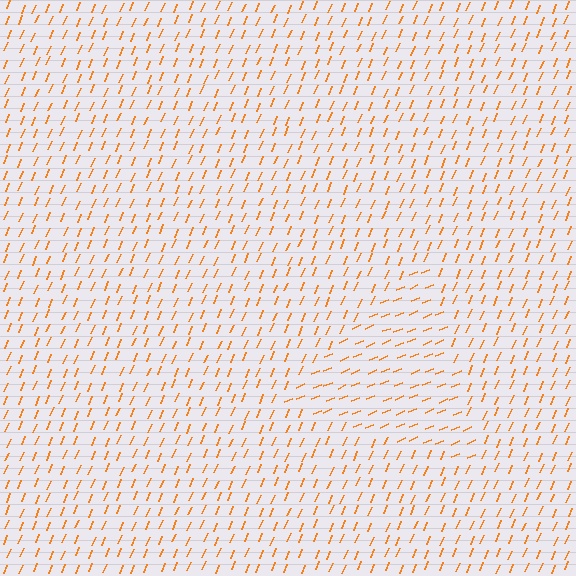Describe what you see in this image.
The image is filled with small orange line segments. A triangle region in the image has lines oriented differently from the surrounding lines, creating a visible texture boundary.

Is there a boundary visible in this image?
Yes, there is a texture boundary formed by a change in line orientation.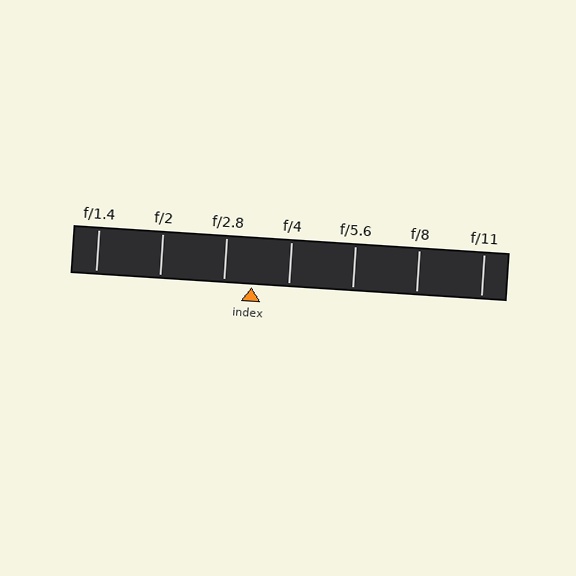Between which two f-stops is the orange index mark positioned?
The index mark is between f/2.8 and f/4.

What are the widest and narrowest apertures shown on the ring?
The widest aperture shown is f/1.4 and the narrowest is f/11.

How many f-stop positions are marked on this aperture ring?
There are 7 f-stop positions marked.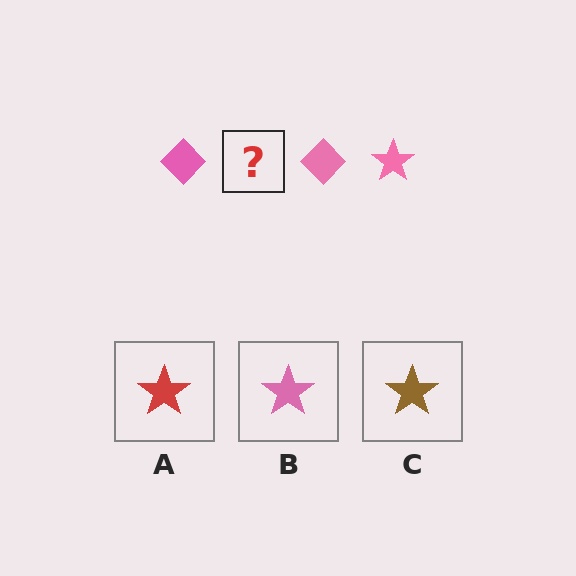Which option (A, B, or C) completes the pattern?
B.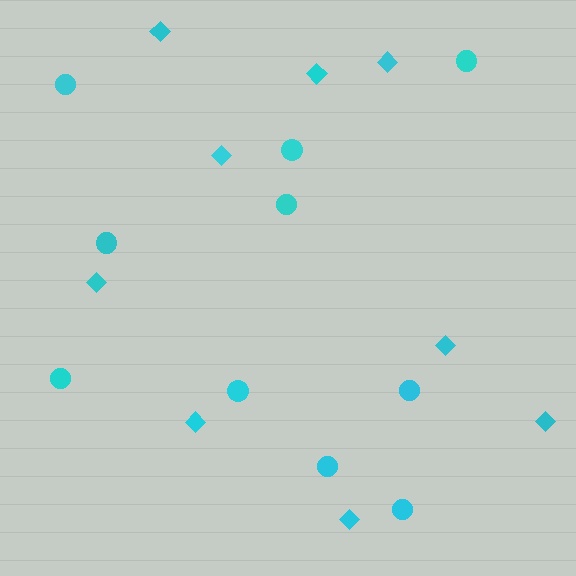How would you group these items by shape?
There are 2 groups: one group of diamonds (9) and one group of circles (10).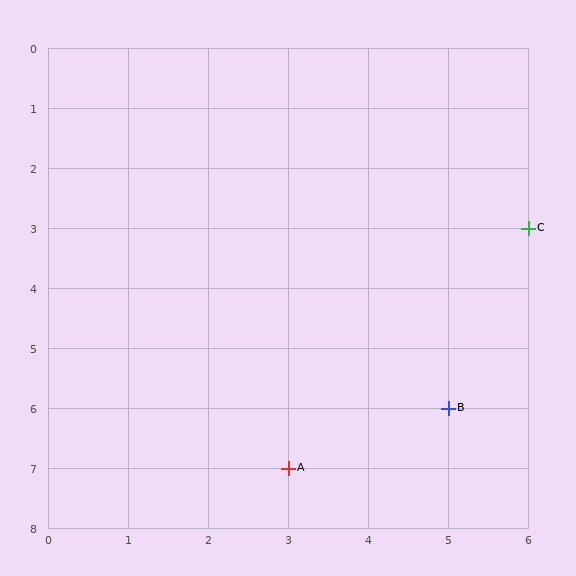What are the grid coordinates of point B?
Point B is at grid coordinates (5, 6).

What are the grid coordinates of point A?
Point A is at grid coordinates (3, 7).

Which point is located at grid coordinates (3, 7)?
Point A is at (3, 7).